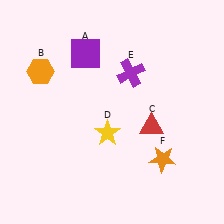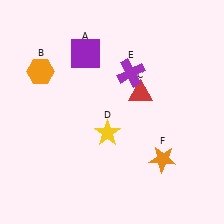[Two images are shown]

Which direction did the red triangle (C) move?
The red triangle (C) moved up.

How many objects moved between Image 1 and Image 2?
1 object moved between the two images.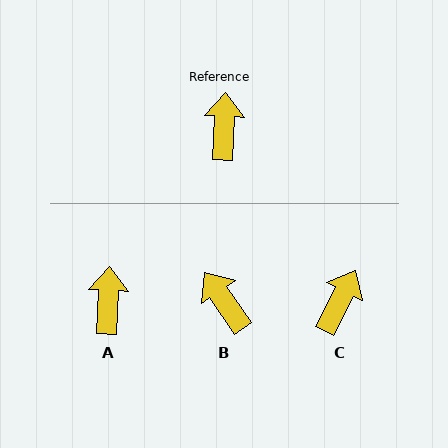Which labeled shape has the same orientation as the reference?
A.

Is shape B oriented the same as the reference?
No, it is off by about 37 degrees.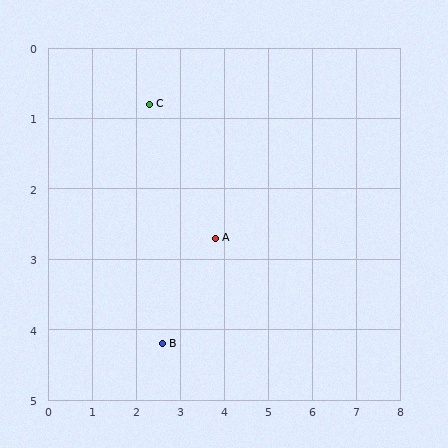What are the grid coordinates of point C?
Point C is at approximately (2.3, 0.8).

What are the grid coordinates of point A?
Point A is at approximately (3.8, 2.7).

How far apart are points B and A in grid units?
Points B and A are about 1.9 grid units apart.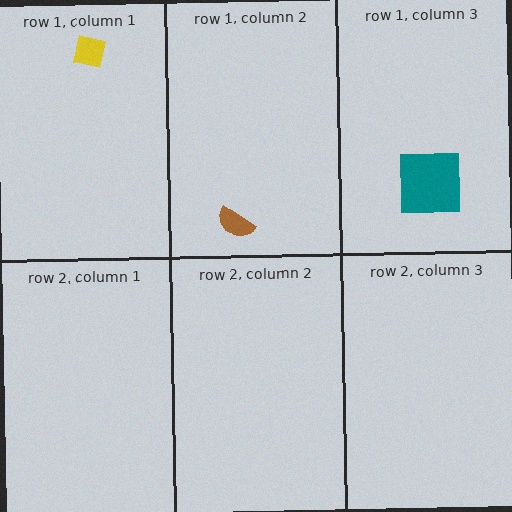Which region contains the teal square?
The row 1, column 3 region.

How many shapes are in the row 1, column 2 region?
1.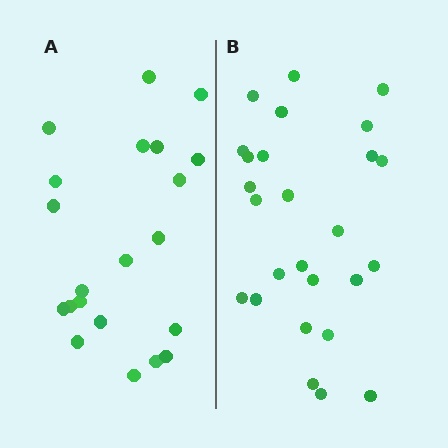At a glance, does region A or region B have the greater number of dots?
Region B (the right region) has more dots.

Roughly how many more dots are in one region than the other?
Region B has about 5 more dots than region A.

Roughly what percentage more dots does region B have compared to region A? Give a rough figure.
About 25% more.